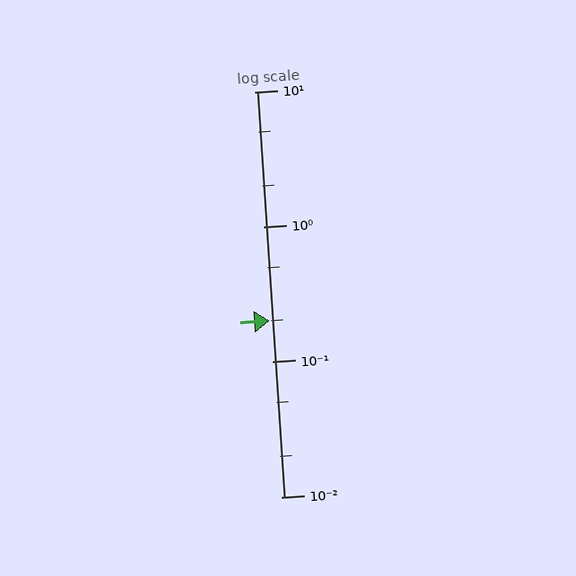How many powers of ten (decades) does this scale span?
The scale spans 3 decades, from 0.01 to 10.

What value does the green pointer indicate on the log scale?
The pointer indicates approximately 0.2.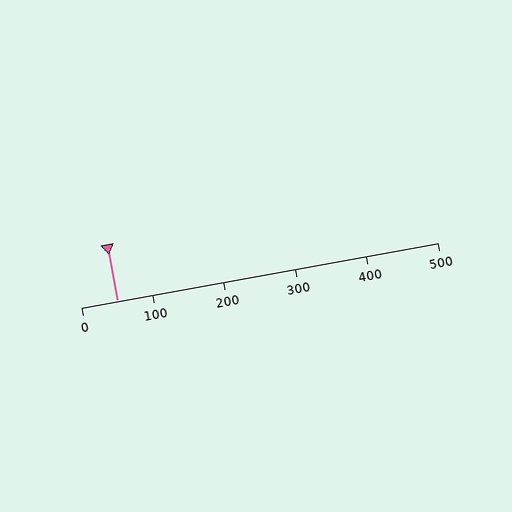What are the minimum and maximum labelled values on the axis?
The axis runs from 0 to 500.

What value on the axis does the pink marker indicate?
The marker indicates approximately 50.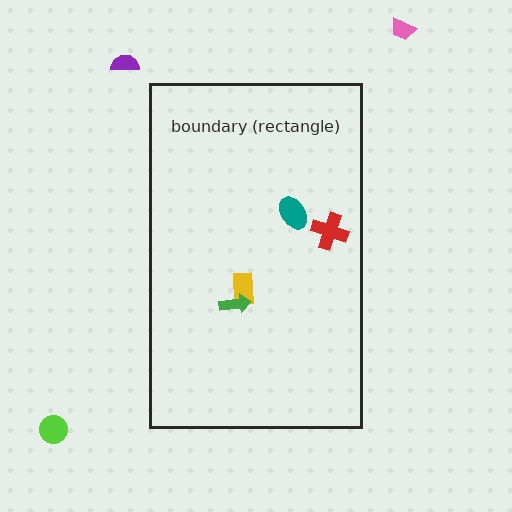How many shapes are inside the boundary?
4 inside, 3 outside.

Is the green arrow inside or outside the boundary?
Inside.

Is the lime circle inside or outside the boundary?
Outside.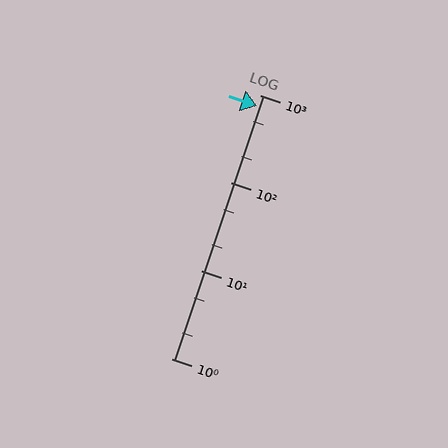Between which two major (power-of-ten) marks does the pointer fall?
The pointer is between 100 and 1000.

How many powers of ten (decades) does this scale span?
The scale spans 3 decades, from 1 to 1000.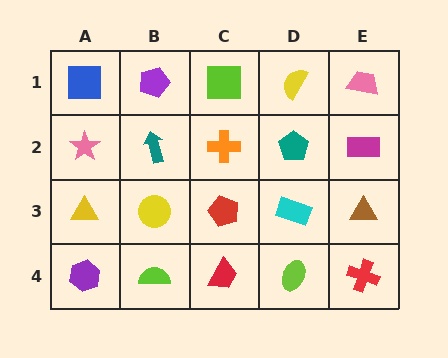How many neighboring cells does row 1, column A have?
2.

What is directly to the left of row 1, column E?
A yellow semicircle.